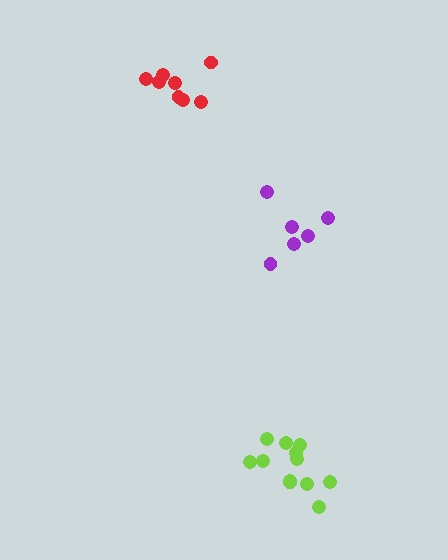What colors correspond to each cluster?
The clusters are colored: lime, purple, red.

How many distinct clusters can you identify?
There are 3 distinct clusters.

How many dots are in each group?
Group 1: 12 dots, Group 2: 6 dots, Group 3: 8 dots (26 total).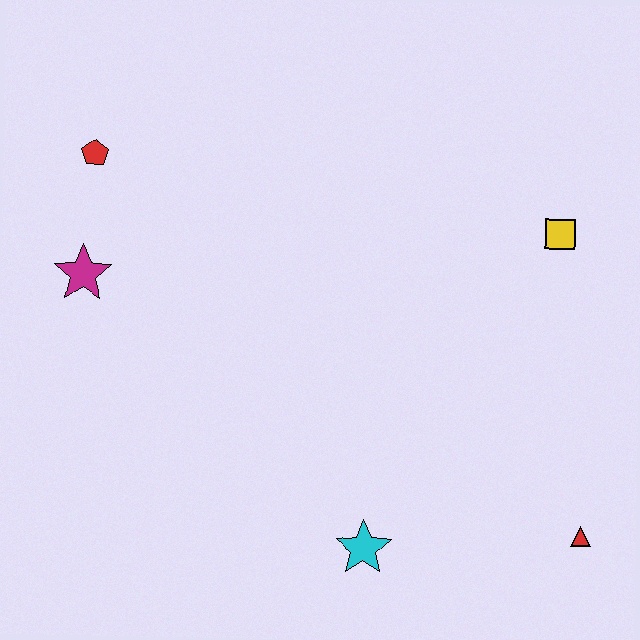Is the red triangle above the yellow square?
No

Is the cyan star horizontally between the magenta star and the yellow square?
Yes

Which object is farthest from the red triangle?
The red pentagon is farthest from the red triangle.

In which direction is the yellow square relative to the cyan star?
The yellow square is above the cyan star.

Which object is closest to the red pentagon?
The magenta star is closest to the red pentagon.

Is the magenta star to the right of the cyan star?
No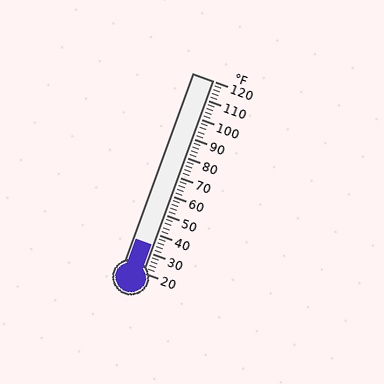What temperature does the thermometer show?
The thermometer shows approximately 34°F.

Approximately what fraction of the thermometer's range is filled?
The thermometer is filled to approximately 15% of its range.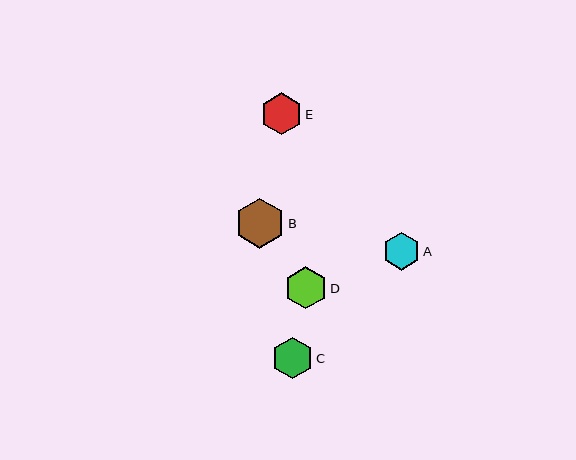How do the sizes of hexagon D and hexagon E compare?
Hexagon D and hexagon E are approximately the same size.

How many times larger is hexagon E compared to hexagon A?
Hexagon E is approximately 1.1 times the size of hexagon A.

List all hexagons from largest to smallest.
From largest to smallest: B, D, E, C, A.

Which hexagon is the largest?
Hexagon B is the largest with a size of approximately 50 pixels.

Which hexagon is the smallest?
Hexagon A is the smallest with a size of approximately 38 pixels.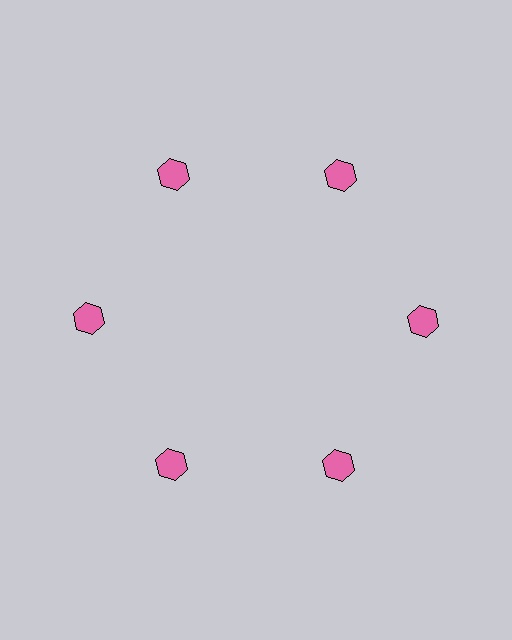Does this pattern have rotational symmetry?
Yes, this pattern has 6-fold rotational symmetry. It looks the same after rotating 60 degrees around the center.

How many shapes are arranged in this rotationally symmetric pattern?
There are 6 shapes, arranged in 6 groups of 1.